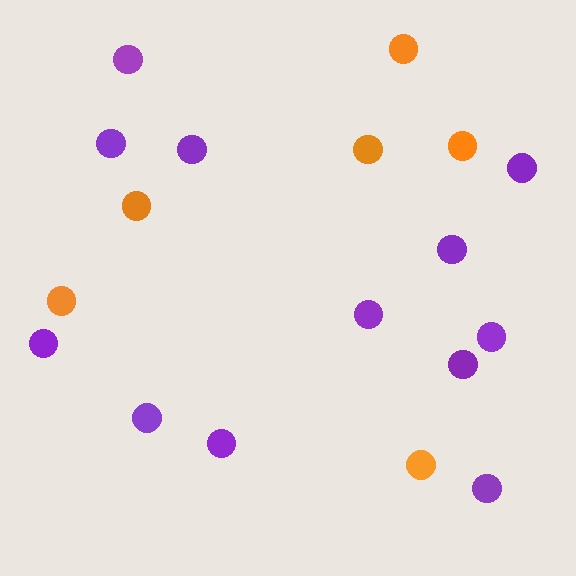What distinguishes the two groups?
There are 2 groups: one group of orange circles (6) and one group of purple circles (12).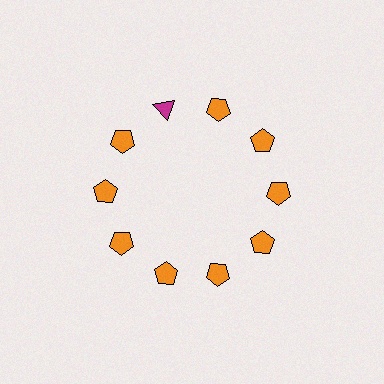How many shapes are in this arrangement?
There are 10 shapes arranged in a ring pattern.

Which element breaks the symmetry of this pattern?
The magenta triangle at roughly the 11 o'clock position breaks the symmetry. All other shapes are orange pentagons.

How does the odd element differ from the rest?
It differs in both color (magenta instead of orange) and shape (triangle instead of pentagon).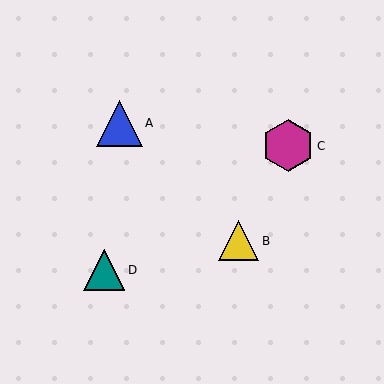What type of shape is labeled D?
Shape D is a teal triangle.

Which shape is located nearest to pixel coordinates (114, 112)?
The blue triangle (labeled A) at (120, 123) is nearest to that location.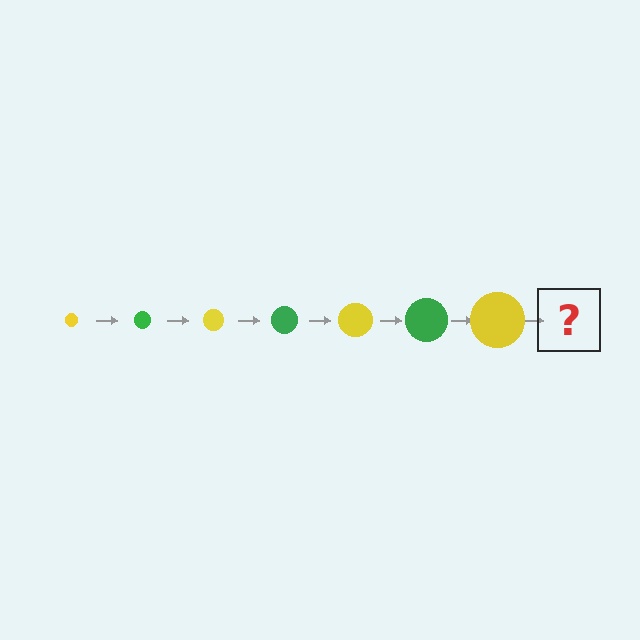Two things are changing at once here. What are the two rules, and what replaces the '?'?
The two rules are that the circle grows larger each step and the color cycles through yellow and green. The '?' should be a green circle, larger than the previous one.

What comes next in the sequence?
The next element should be a green circle, larger than the previous one.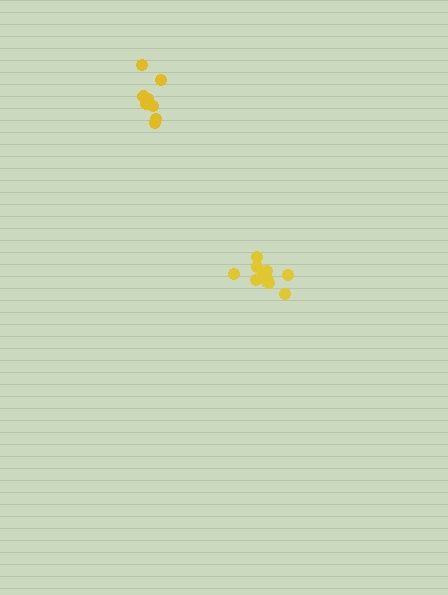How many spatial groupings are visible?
There are 2 spatial groupings.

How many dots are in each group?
Group 1: 12 dots, Group 2: 8 dots (20 total).